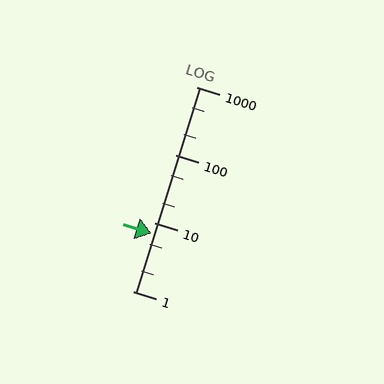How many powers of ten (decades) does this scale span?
The scale spans 3 decades, from 1 to 1000.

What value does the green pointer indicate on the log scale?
The pointer indicates approximately 7.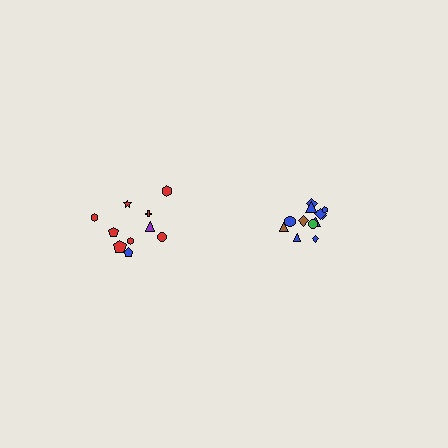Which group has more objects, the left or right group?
The right group.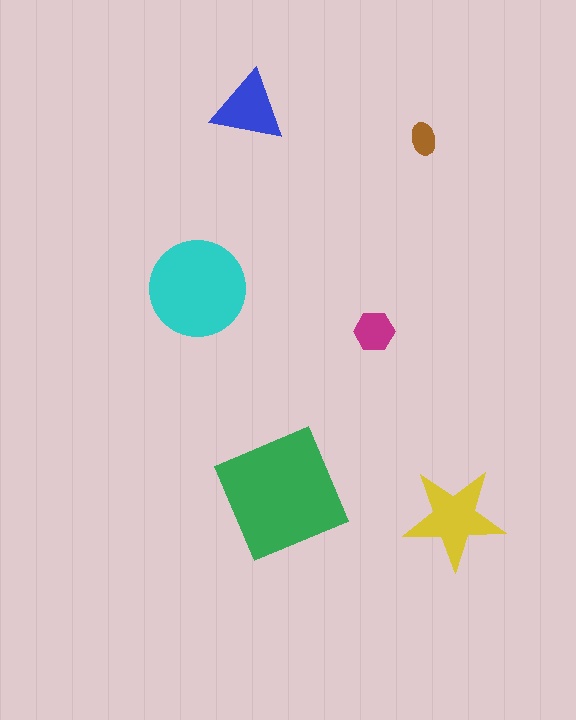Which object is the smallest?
The brown ellipse.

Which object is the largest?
The green square.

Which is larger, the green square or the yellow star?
The green square.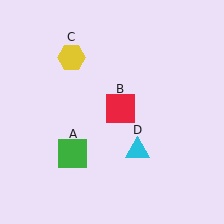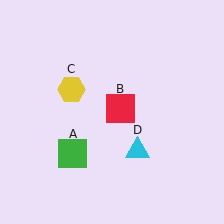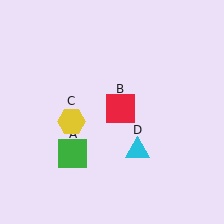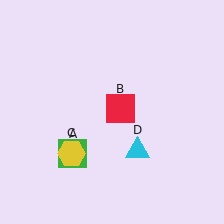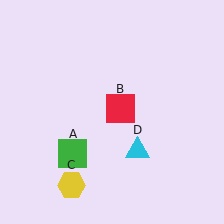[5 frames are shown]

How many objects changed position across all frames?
1 object changed position: yellow hexagon (object C).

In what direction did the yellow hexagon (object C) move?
The yellow hexagon (object C) moved down.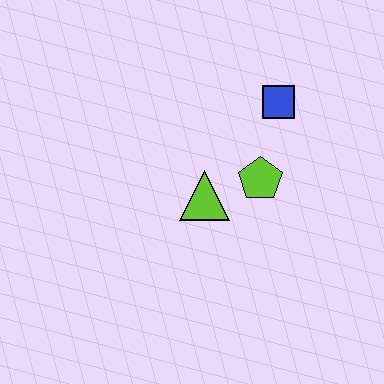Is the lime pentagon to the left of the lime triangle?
No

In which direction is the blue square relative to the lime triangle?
The blue square is above the lime triangle.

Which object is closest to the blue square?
The lime pentagon is closest to the blue square.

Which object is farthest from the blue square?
The lime triangle is farthest from the blue square.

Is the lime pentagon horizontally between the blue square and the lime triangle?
Yes